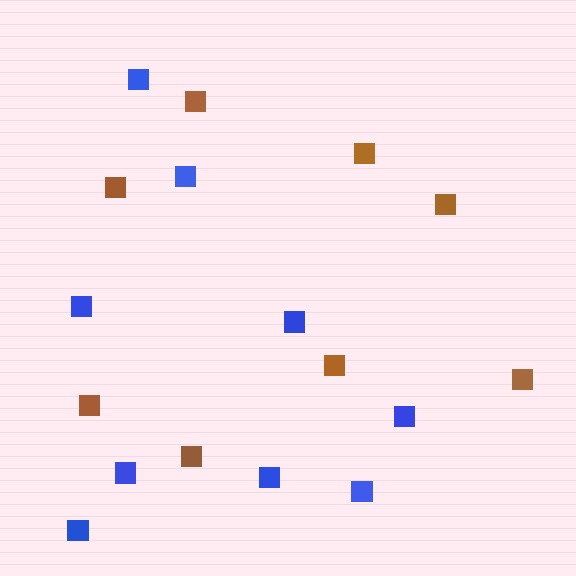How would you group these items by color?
There are 2 groups: one group of brown squares (8) and one group of blue squares (9).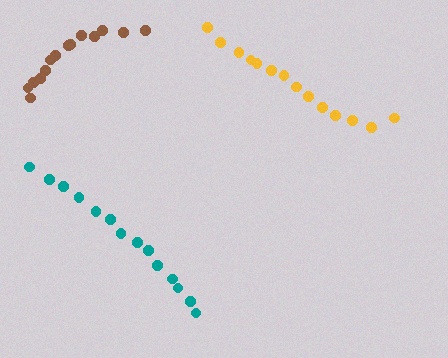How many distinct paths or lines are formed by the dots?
There are 3 distinct paths.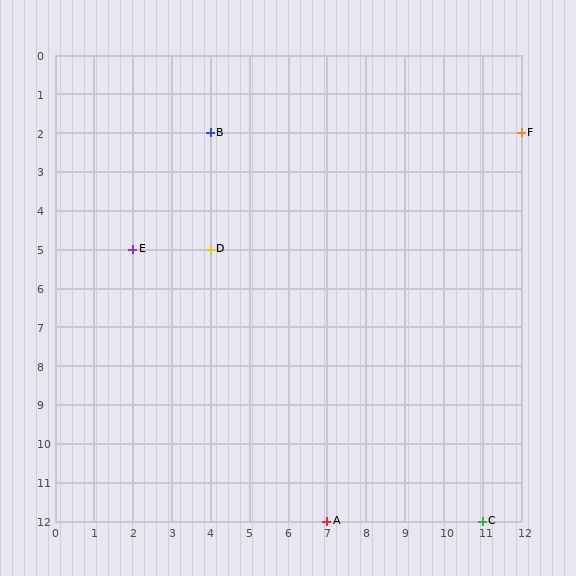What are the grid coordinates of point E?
Point E is at grid coordinates (2, 5).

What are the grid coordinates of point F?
Point F is at grid coordinates (12, 2).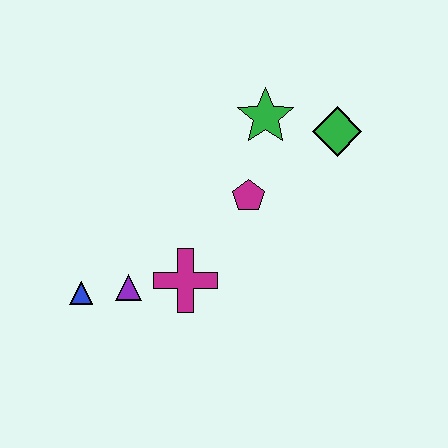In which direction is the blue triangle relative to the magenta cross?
The blue triangle is to the left of the magenta cross.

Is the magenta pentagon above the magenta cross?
Yes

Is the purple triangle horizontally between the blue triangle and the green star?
Yes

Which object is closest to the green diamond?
The green star is closest to the green diamond.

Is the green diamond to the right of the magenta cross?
Yes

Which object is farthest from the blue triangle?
The green diamond is farthest from the blue triangle.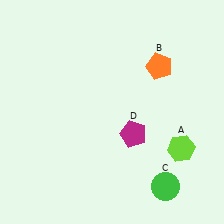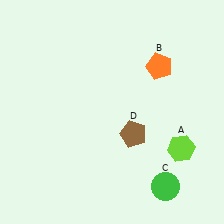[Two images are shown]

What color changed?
The pentagon (D) changed from magenta in Image 1 to brown in Image 2.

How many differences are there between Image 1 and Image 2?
There is 1 difference between the two images.